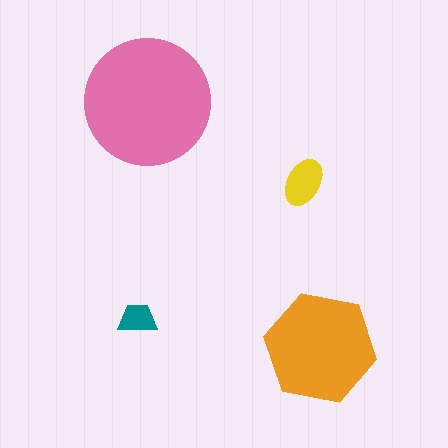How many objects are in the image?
There are 4 objects in the image.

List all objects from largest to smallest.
The pink circle, the orange hexagon, the yellow ellipse, the teal trapezoid.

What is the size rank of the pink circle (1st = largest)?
1st.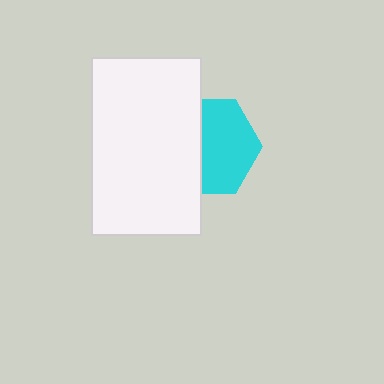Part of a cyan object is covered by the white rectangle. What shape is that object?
It is a hexagon.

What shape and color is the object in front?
The object in front is a white rectangle.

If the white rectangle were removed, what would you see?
You would see the complete cyan hexagon.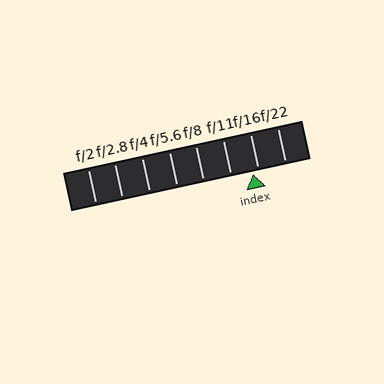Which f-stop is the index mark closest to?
The index mark is closest to f/16.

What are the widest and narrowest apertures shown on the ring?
The widest aperture shown is f/2 and the narrowest is f/22.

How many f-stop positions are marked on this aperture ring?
There are 8 f-stop positions marked.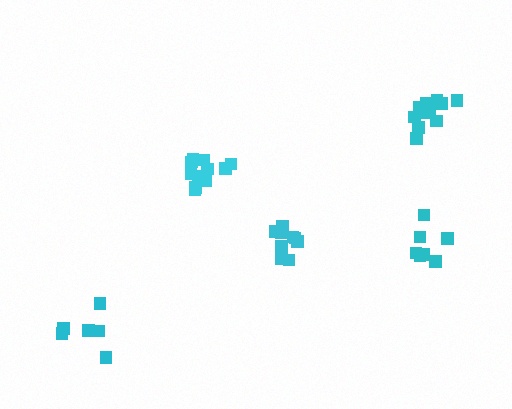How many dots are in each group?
Group 1: 12 dots, Group 2: 12 dots, Group 3: 6 dots, Group 4: 7 dots, Group 5: 10 dots (47 total).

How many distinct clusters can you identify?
There are 5 distinct clusters.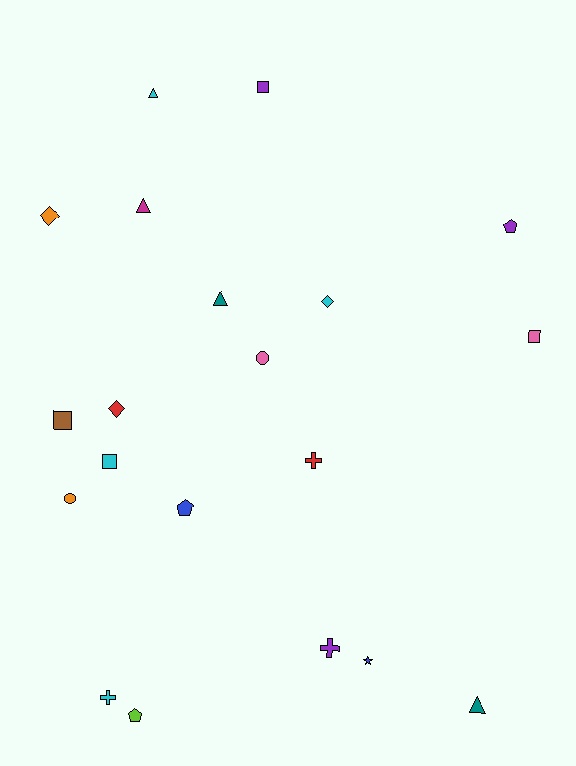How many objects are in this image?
There are 20 objects.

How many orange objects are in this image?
There are 2 orange objects.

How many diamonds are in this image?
There are 3 diamonds.